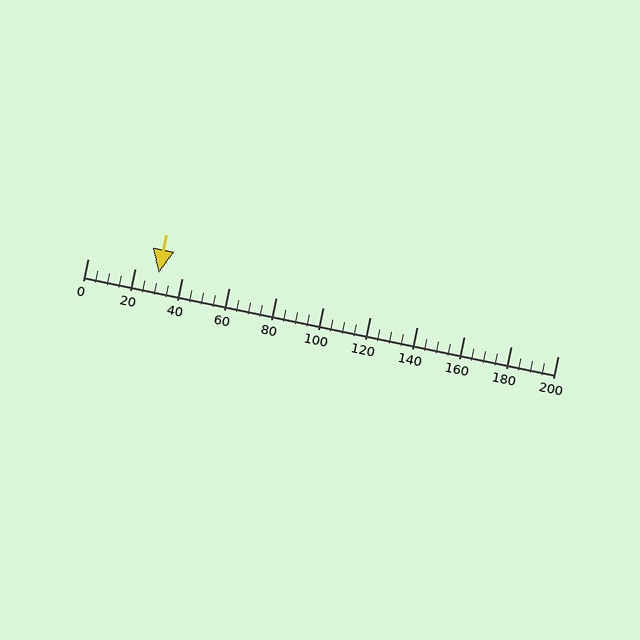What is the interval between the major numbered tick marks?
The major tick marks are spaced 20 units apart.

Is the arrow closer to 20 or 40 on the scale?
The arrow is closer to 40.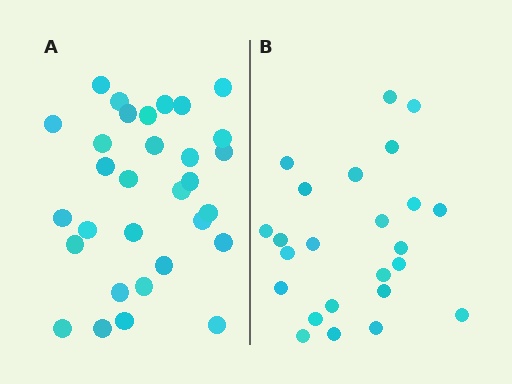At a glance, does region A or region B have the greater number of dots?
Region A (the left region) has more dots.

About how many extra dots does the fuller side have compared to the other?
Region A has roughly 8 or so more dots than region B.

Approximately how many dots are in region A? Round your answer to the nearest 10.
About 30 dots. (The exact count is 31, which rounds to 30.)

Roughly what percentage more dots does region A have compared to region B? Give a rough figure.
About 30% more.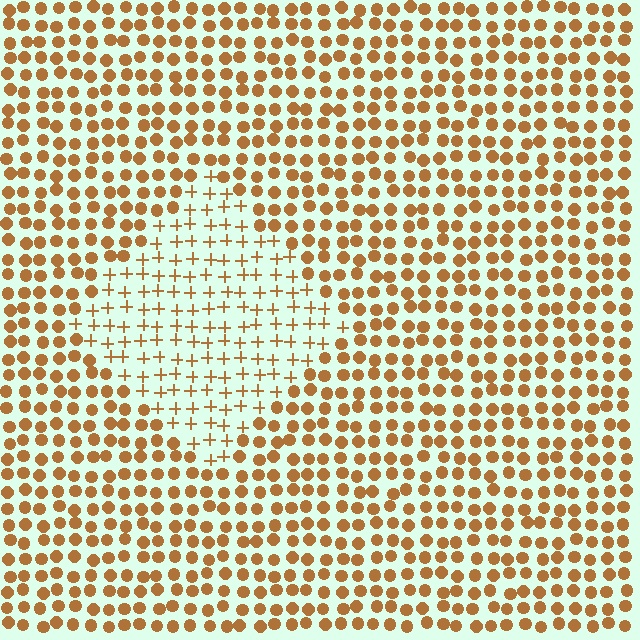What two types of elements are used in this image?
The image uses plus signs inside the diamond region and circles outside it.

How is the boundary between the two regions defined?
The boundary is defined by a change in element shape: plus signs inside vs. circles outside. All elements share the same color and spacing.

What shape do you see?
I see a diamond.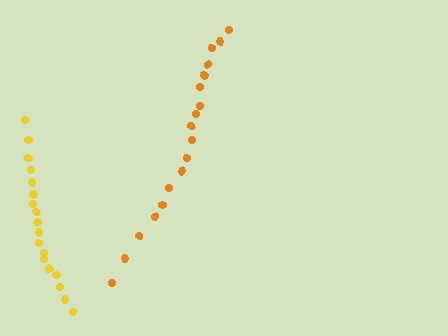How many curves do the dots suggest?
There are 2 distinct paths.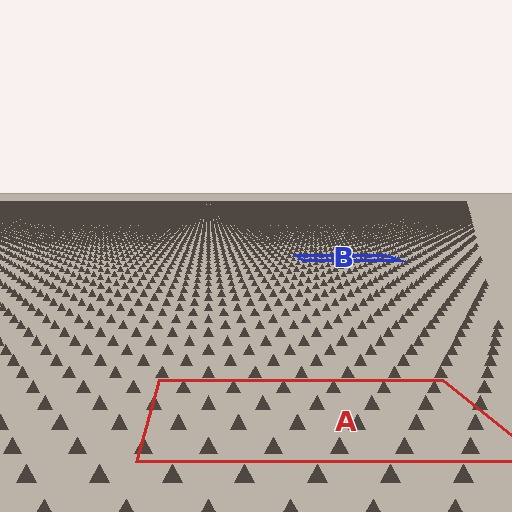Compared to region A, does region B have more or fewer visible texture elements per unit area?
Region B has more texture elements per unit area — they are packed more densely because it is farther away.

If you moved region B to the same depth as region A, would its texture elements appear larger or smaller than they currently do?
They would appear larger. At a closer depth, the same texture elements are projected at a bigger on-screen size.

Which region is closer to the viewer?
Region A is closer. The texture elements there are larger and more spread out.